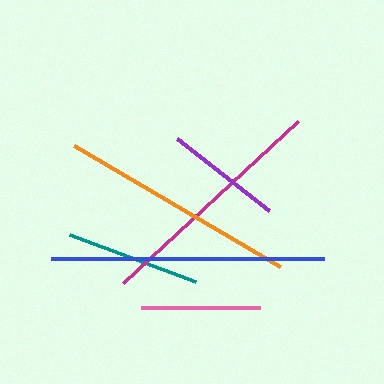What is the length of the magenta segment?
The magenta segment is approximately 238 pixels long.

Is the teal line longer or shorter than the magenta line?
The magenta line is longer than the teal line.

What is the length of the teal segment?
The teal segment is approximately 135 pixels long.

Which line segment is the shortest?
The purple line is the shortest at approximately 117 pixels.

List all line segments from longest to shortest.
From longest to shortest: blue, orange, magenta, teal, pink, purple.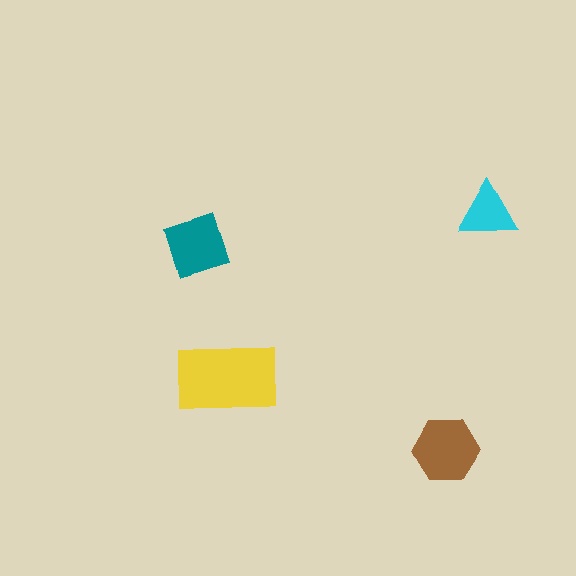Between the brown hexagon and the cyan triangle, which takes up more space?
The brown hexagon.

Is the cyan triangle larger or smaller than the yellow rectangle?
Smaller.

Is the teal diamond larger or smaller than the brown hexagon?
Smaller.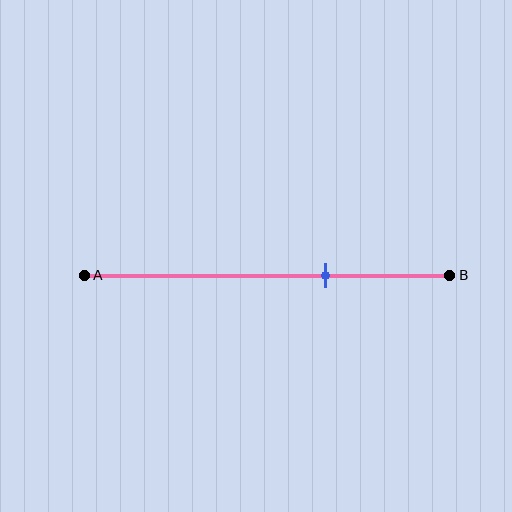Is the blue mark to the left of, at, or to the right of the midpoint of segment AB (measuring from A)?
The blue mark is to the right of the midpoint of segment AB.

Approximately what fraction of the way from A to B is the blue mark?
The blue mark is approximately 65% of the way from A to B.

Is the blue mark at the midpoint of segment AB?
No, the mark is at about 65% from A, not at the 50% midpoint.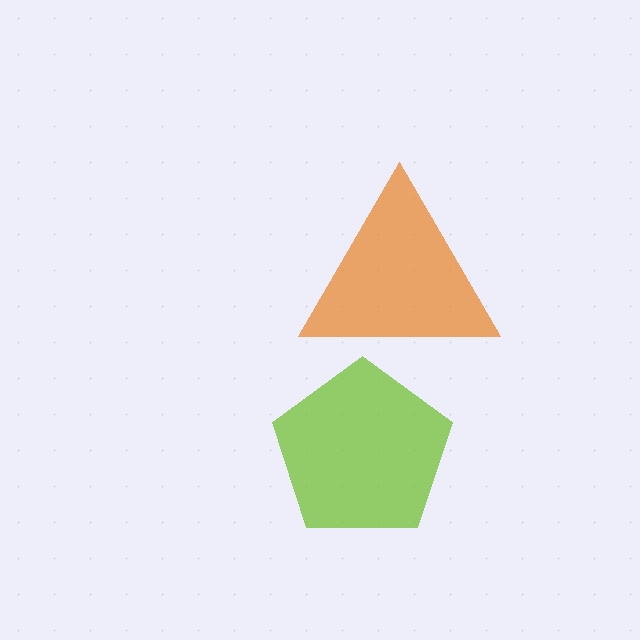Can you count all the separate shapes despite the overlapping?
Yes, there are 2 separate shapes.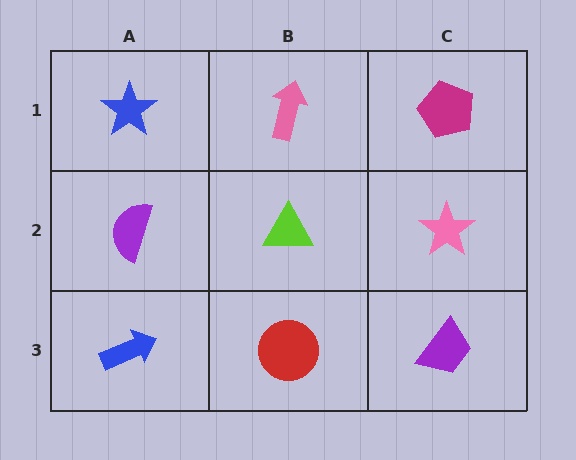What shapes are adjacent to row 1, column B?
A lime triangle (row 2, column B), a blue star (row 1, column A), a magenta pentagon (row 1, column C).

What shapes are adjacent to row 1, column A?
A purple semicircle (row 2, column A), a pink arrow (row 1, column B).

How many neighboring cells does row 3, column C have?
2.